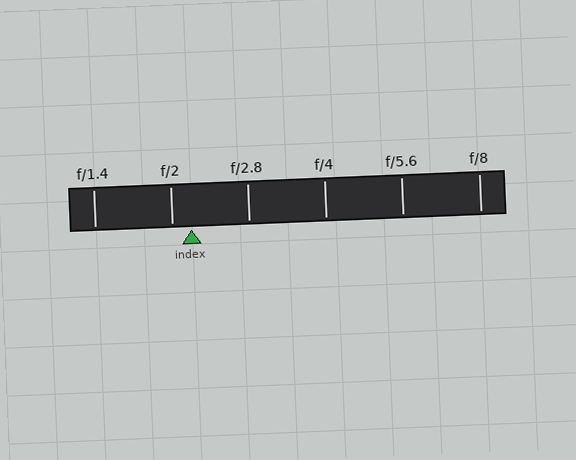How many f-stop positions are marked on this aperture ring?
There are 6 f-stop positions marked.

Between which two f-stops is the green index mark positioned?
The index mark is between f/2 and f/2.8.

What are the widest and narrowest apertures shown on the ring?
The widest aperture shown is f/1.4 and the narrowest is f/8.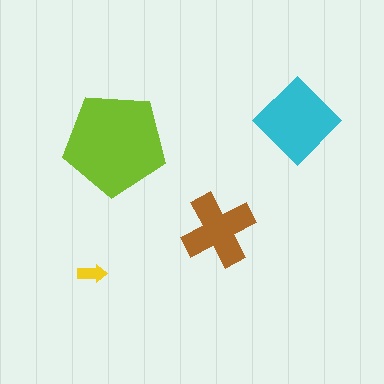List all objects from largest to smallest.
The lime pentagon, the cyan diamond, the brown cross, the yellow arrow.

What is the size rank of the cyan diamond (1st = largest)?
2nd.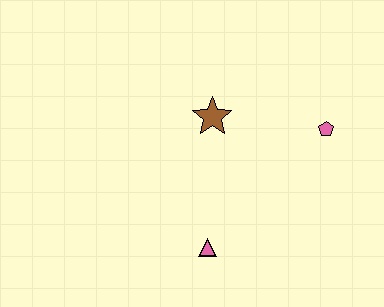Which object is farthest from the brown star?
The pink triangle is farthest from the brown star.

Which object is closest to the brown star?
The pink pentagon is closest to the brown star.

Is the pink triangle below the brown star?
Yes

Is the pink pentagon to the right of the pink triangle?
Yes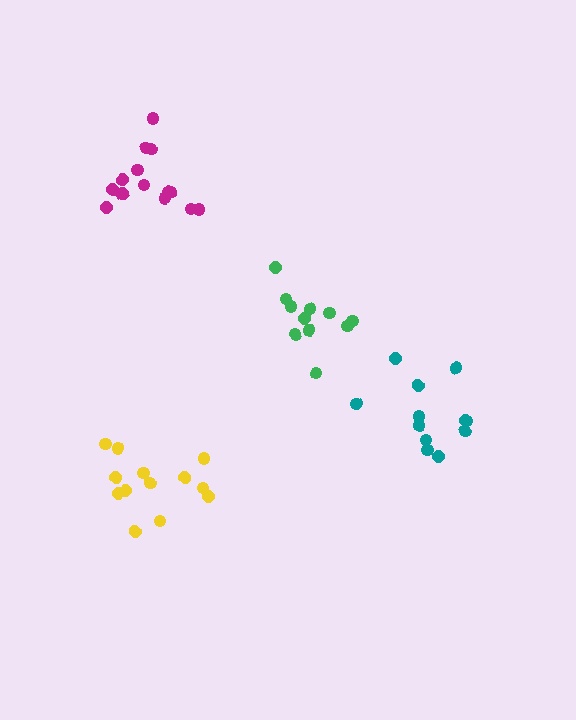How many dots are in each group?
Group 1: 13 dots, Group 2: 11 dots, Group 3: 12 dots, Group 4: 15 dots (51 total).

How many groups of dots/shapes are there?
There are 4 groups.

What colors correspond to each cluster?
The clusters are colored: yellow, green, teal, magenta.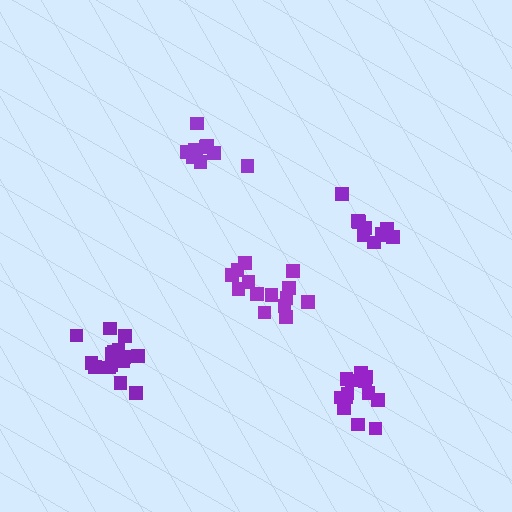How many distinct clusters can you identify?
There are 5 distinct clusters.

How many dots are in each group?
Group 1: 10 dots, Group 2: 13 dots, Group 3: 16 dots, Group 4: 14 dots, Group 5: 11 dots (64 total).